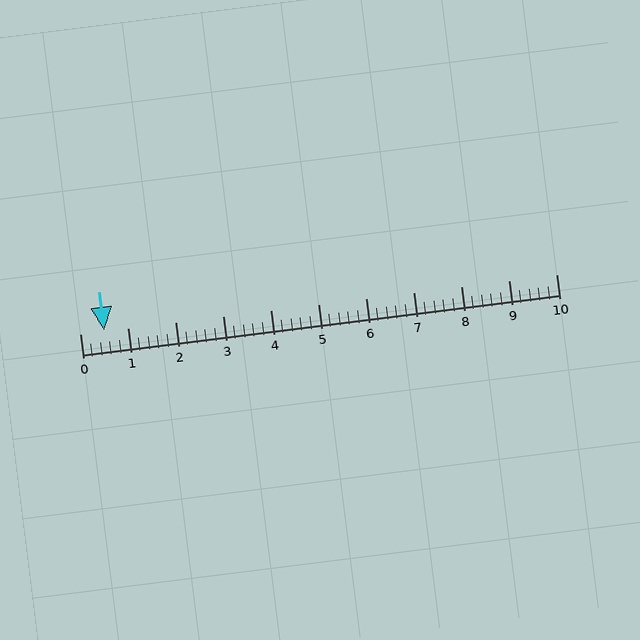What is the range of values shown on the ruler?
The ruler shows values from 0 to 10.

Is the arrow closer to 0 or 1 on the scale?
The arrow is closer to 1.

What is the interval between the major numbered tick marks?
The major tick marks are spaced 1 units apart.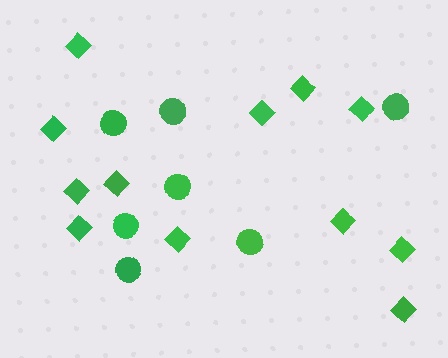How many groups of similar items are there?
There are 2 groups: one group of diamonds (12) and one group of circles (7).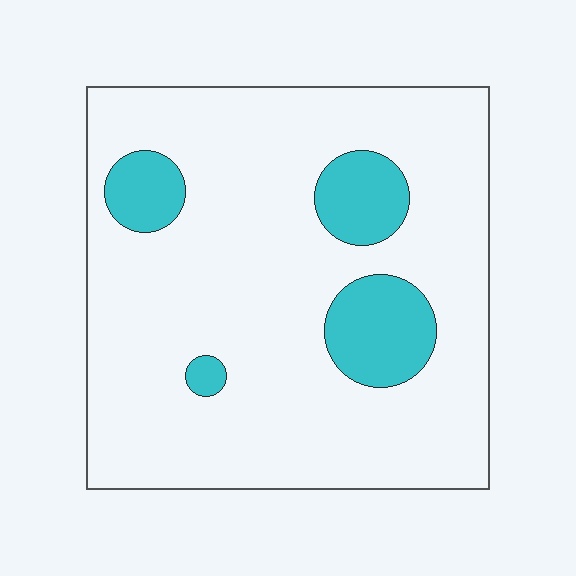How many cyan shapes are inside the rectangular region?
4.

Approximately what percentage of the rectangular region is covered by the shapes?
Approximately 15%.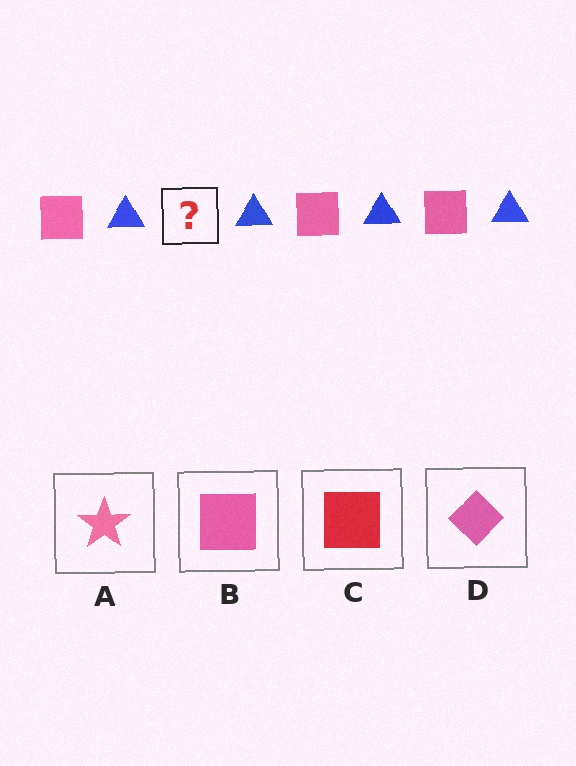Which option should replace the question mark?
Option B.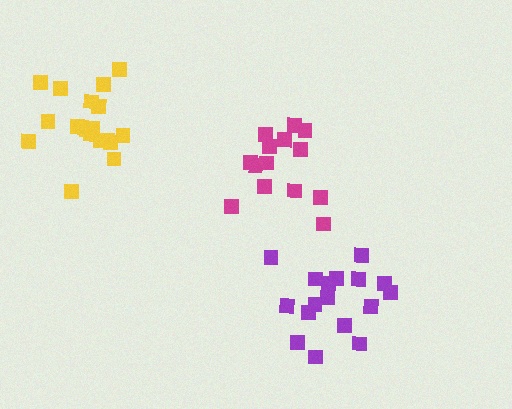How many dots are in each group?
Group 1: 17 dots, Group 2: 14 dots, Group 3: 19 dots (50 total).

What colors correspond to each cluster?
The clusters are colored: purple, magenta, yellow.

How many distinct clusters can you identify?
There are 3 distinct clusters.